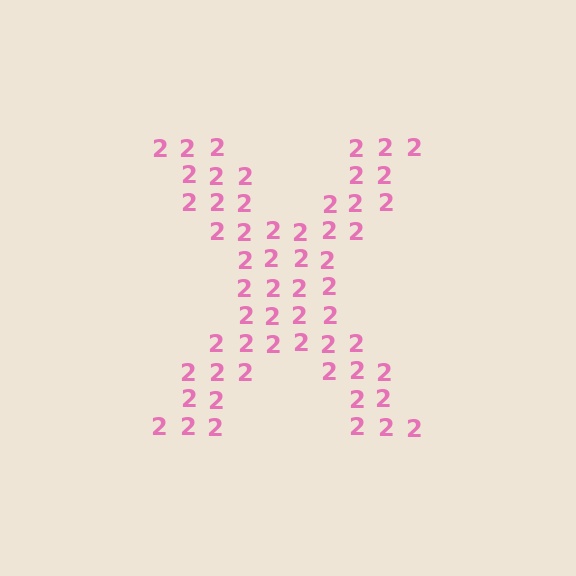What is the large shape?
The large shape is the letter X.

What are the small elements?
The small elements are digit 2's.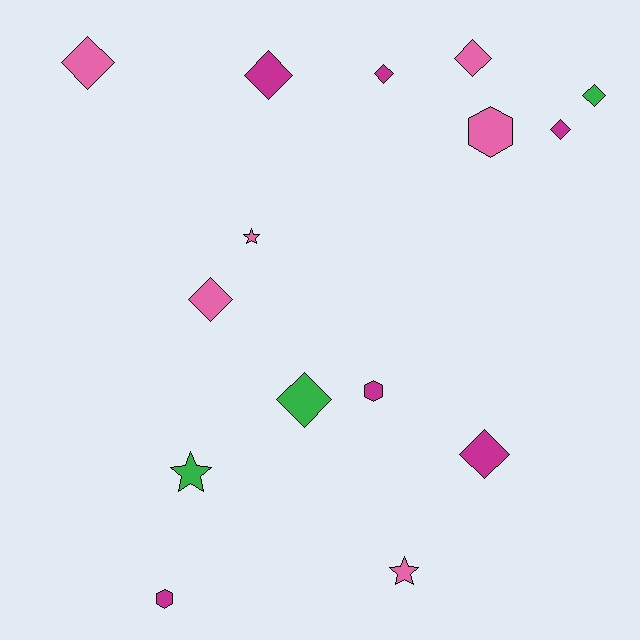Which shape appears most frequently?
Diamond, with 9 objects.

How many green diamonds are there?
There are 2 green diamonds.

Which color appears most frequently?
Magenta, with 6 objects.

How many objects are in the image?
There are 15 objects.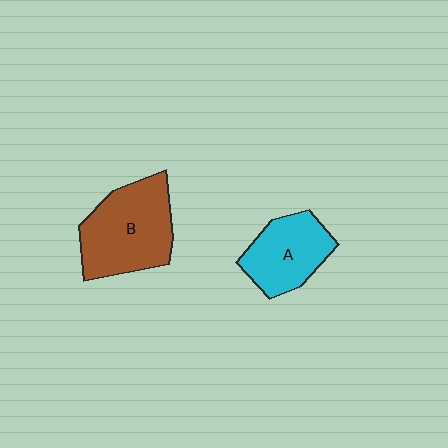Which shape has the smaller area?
Shape A (cyan).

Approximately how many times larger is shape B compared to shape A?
Approximately 1.4 times.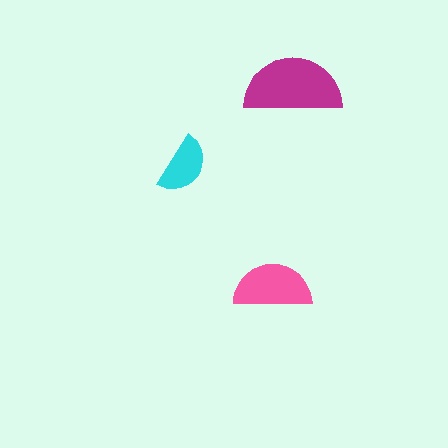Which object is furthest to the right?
The magenta semicircle is rightmost.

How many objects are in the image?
There are 3 objects in the image.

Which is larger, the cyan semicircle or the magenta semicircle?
The magenta one.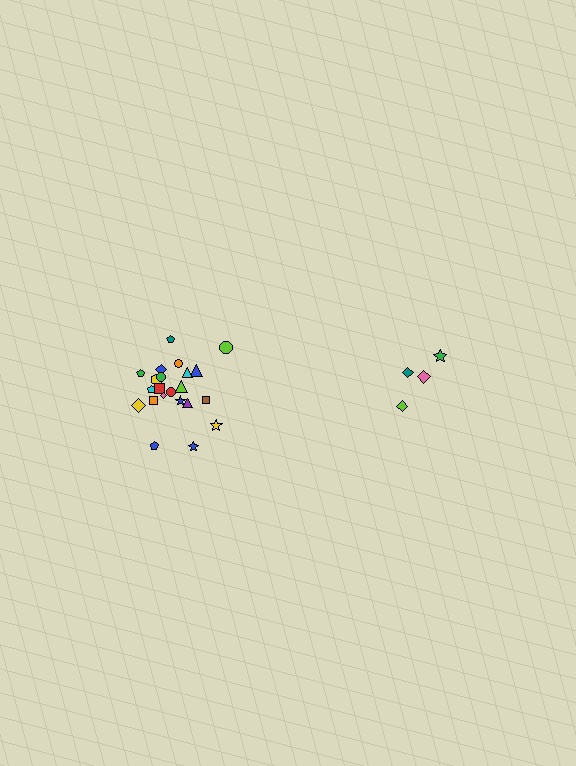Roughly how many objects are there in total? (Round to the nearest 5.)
Roughly 25 objects in total.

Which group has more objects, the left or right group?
The left group.